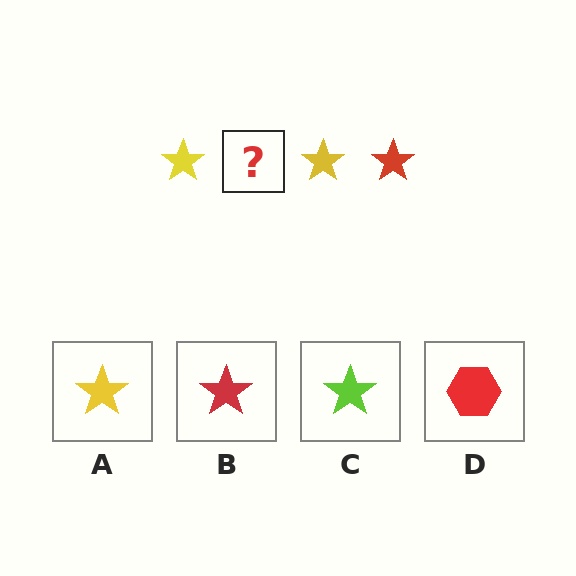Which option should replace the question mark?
Option B.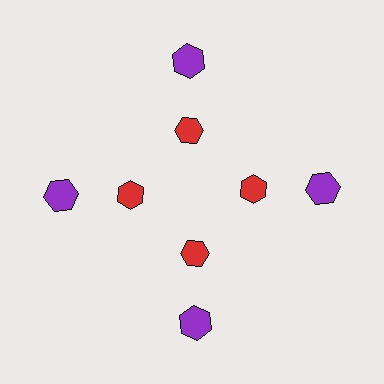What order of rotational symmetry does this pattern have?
This pattern has 4-fold rotational symmetry.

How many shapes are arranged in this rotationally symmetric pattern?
There are 8 shapes, arranged in 4 groups of 2.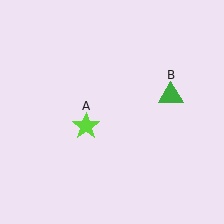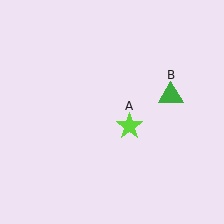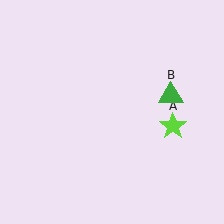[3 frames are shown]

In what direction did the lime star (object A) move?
The lime star (object A) moved right.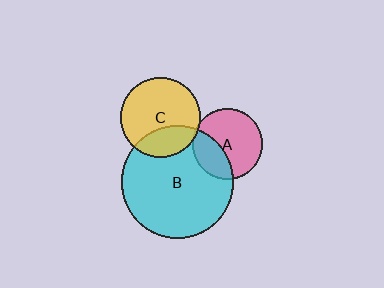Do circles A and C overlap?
Yes.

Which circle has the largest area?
Circle B (cyan).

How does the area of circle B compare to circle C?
Approximately 2.0 times.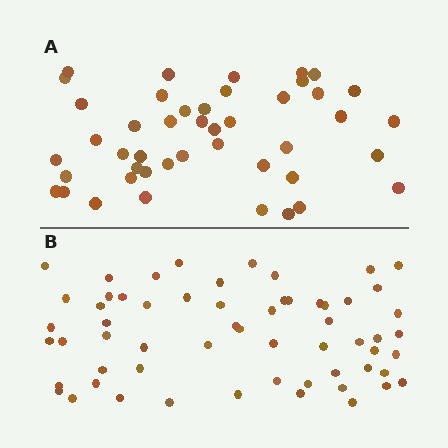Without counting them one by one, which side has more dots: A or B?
Region B (the bottom region) has more dots.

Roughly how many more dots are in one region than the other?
Region B has approximately 15 more dots than region A.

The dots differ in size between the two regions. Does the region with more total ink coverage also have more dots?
No. Region A has more total ink coverage because its dots are larger, but region B actually contains more individual dots. Total area can be misleading — the number of items is what matters here.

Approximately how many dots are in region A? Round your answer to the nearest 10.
About 40 dots. (The exact count is 45, which rounds to 40.)